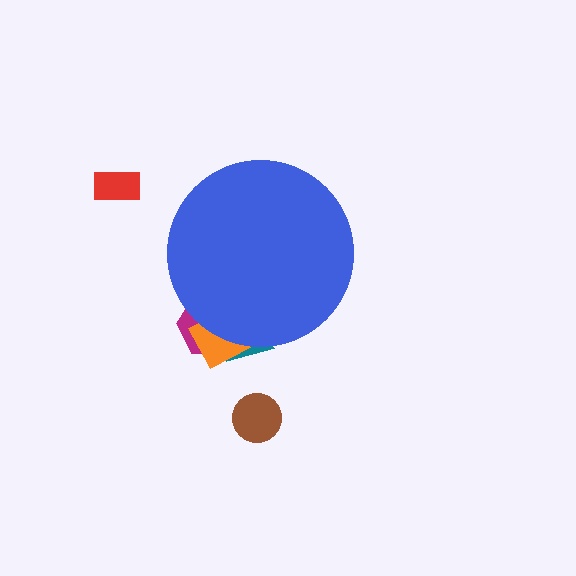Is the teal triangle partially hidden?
Yes, the teal triangle is partially hidden behind the blue circle.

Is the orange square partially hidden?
Yes, the orange square is partially hidden behind the blue circle.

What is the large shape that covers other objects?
A blue circle.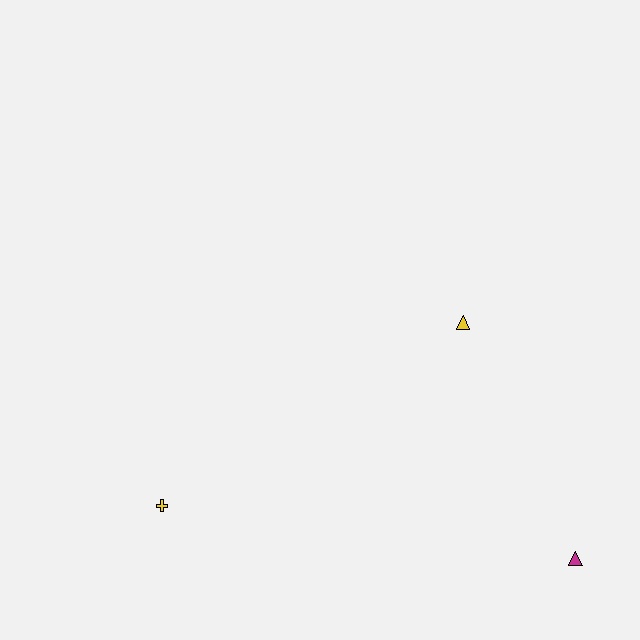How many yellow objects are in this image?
There are 2 yellow objects.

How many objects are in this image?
There are 3 objects.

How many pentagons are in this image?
There are no pentagons.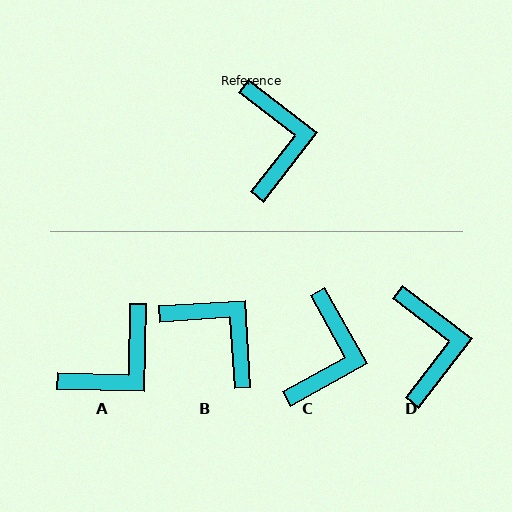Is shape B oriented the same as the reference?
No, it is off by about 41 degrees.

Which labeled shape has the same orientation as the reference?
D.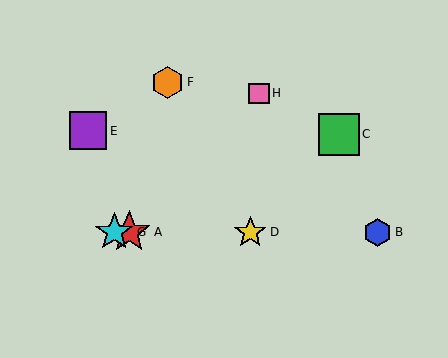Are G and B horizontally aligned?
Yes, both are at y≈232.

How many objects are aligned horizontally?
4 objects (A, B, D, G) are aligned horizontally.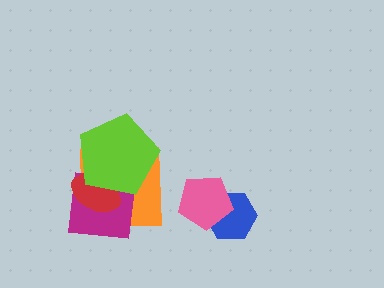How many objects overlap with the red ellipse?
3 objects overlap with the red ellipse.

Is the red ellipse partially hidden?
Yes, it is partially covered by another shape.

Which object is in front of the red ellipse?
The lime pentagon is in front of the red ellipse.